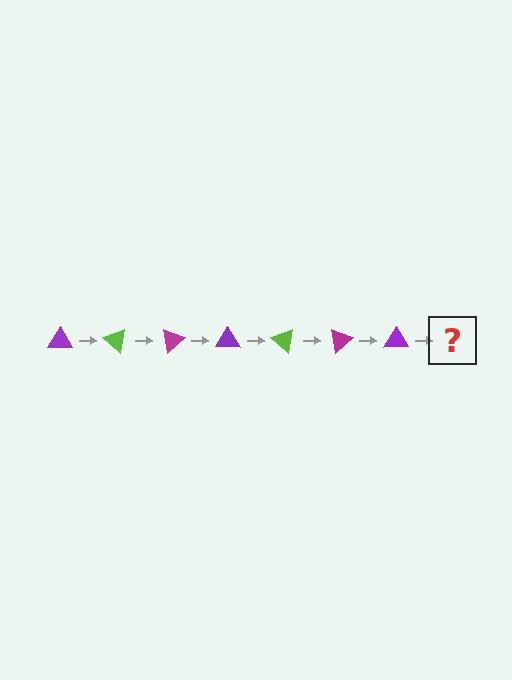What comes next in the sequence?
The next element should be a lime triangle, rotated 280 degrees from the start.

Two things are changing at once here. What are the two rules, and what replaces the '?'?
The two rules are that it rotates 40 degrees each step and the color cycles through purple, lime, and magenta. The '?' should be a lime triangle, rotated 280 degrees from the start.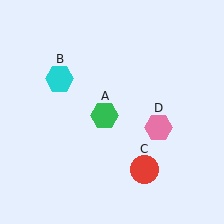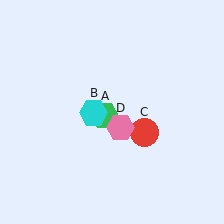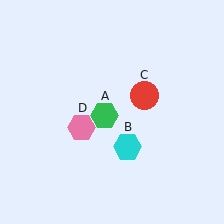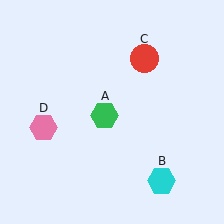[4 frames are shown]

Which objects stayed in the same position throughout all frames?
Green hexagon (object A) remained stationary.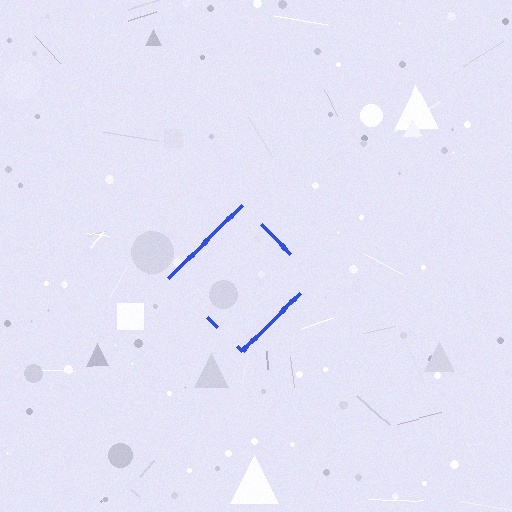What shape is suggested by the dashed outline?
The dashed outline suggests a diamond.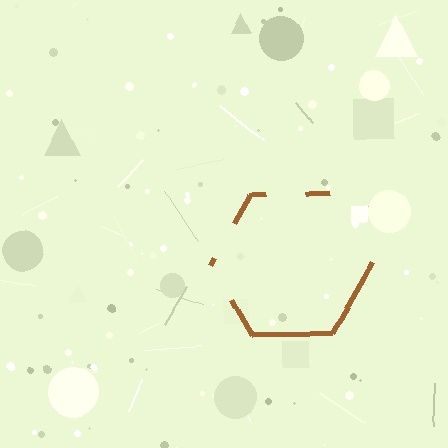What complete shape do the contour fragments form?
The contour fragments form a hexagon.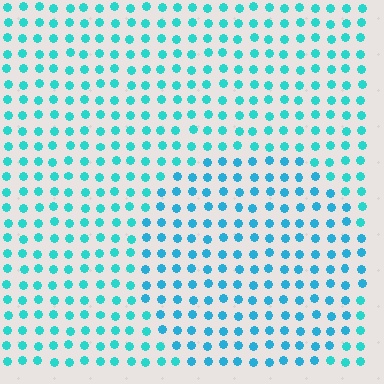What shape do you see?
I see a circle.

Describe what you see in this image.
The image is filled with small cyan elements in a uniform arrangement. A circle-shaped region is visible where the elements are tinted to a slightly different hue, forming a subtle color boundary.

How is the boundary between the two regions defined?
The boundary is defined purely by a slight shift in hue (about 18 degrees). Spacing, size, and orientation are identical on both sides.